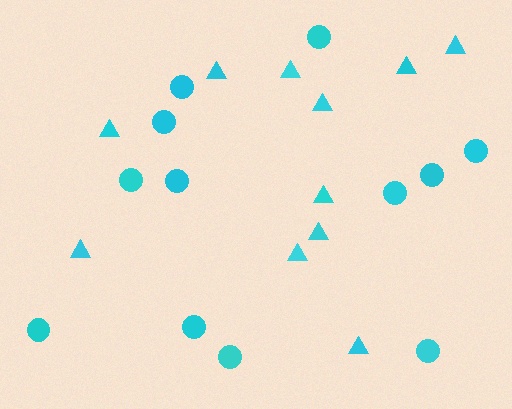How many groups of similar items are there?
There are 2 groups: one group of circles (12) and one group of triangles (11).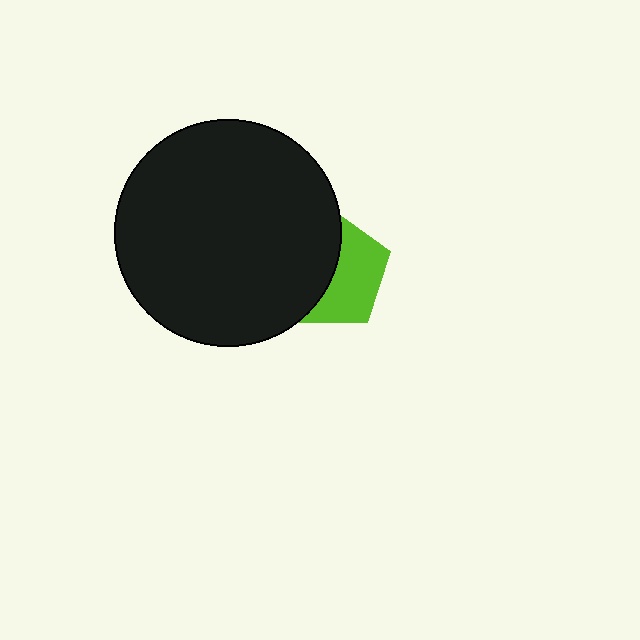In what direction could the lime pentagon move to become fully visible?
The lime pentagon could move right. That would shift it out from behind the black circle entirely.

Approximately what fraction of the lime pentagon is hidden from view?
Roughly 51% of the lime pentagon is hidden behind the black circle.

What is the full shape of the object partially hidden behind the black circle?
The partially hidden object is a lime pentagon.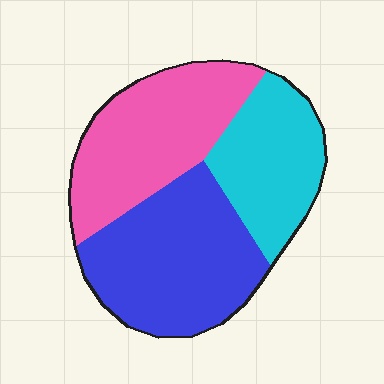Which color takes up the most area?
Blue, at roughly 40%.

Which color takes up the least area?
Cyan, at roughly 25%.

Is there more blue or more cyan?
Blue.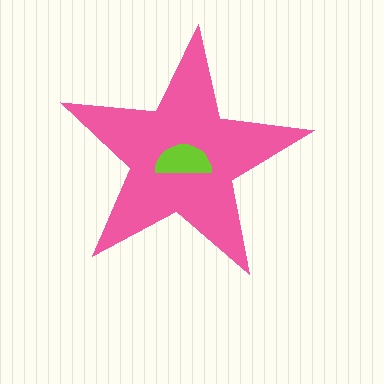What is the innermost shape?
The lime semicircle.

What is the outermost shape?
The pink star.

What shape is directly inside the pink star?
The lime semicircle.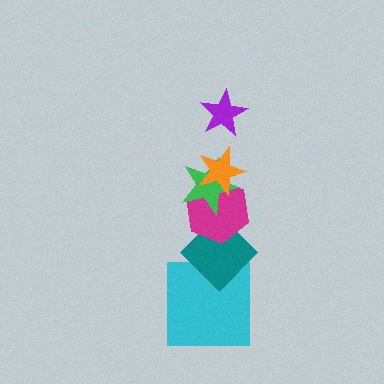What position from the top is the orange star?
The orange star is 2nd from the top.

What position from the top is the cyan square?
The cyan square is 6th from the top.